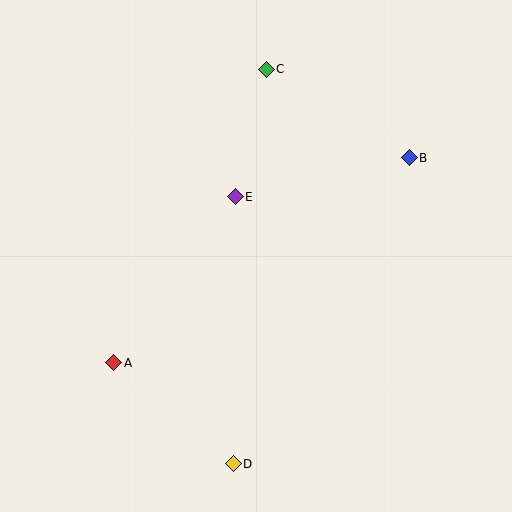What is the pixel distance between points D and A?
The distance between D and A is 157 pixels.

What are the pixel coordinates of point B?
Point B is at (409, 158).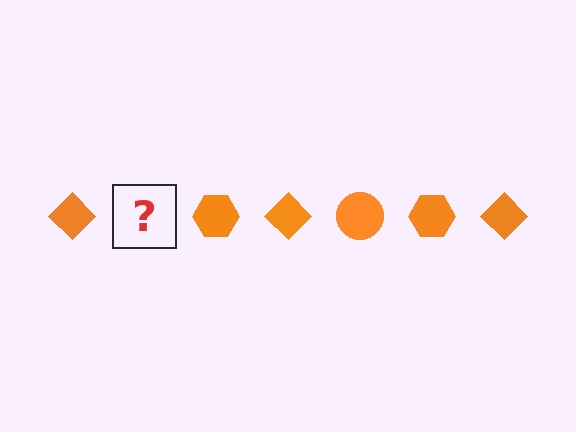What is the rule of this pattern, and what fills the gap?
The rule is that the pattern cycles through diamond, circle, hexagon shapes in orange. The gap should be filled with an orange circle.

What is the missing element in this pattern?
The missing element is an orange circle.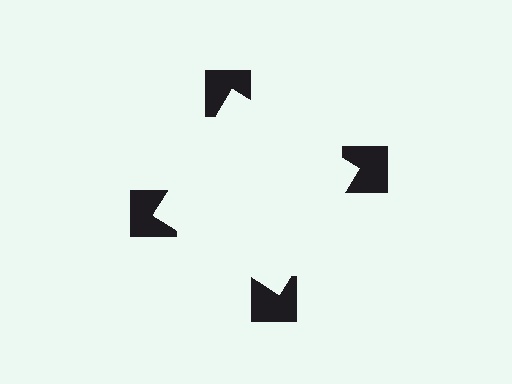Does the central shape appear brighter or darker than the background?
It typically appears slightly brighter than the background, even though no actual brightness change is drawn.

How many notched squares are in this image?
There are 4 — one at each vertex of the illusory square.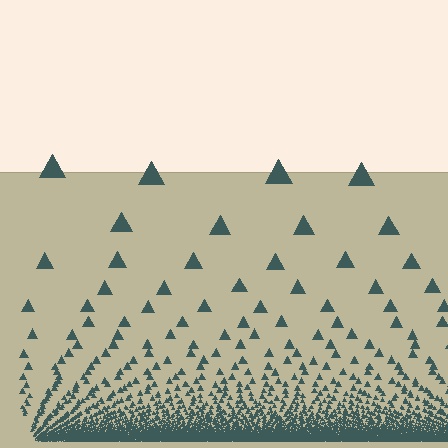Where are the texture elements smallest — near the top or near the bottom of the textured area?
Near the bottom.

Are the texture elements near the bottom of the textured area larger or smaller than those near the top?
Smaller. The gradient is inverted — elements near the bottom are smaller and denser.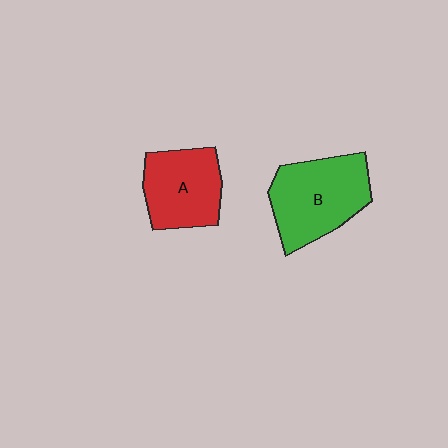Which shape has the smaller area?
Shape A (red).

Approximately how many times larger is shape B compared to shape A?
Approximately 1.2 times.